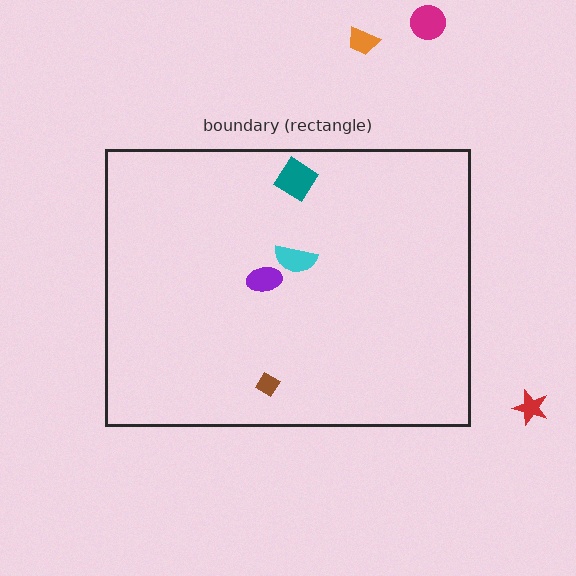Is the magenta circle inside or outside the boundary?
Outside.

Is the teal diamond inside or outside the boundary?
Inside.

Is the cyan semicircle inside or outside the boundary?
Inside.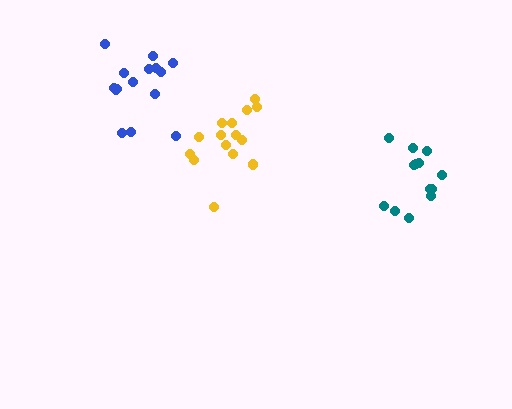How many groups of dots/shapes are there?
There are 3 groups.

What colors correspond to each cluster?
The clusters are colored: yellow, blue, teal.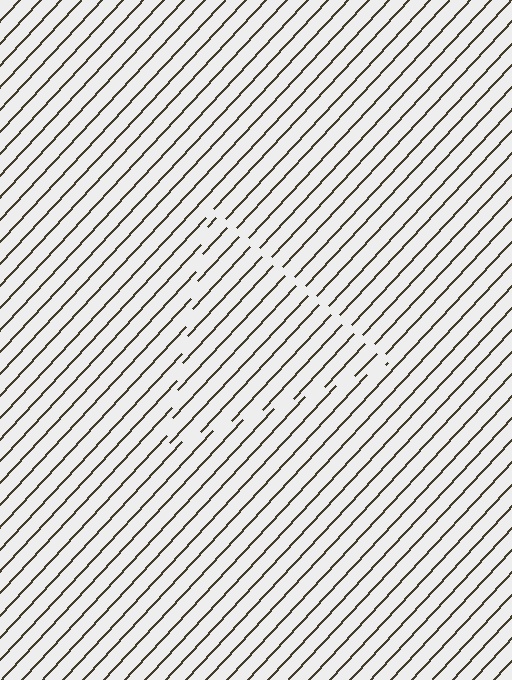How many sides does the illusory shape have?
3 sides — the line-ends trace a triangle.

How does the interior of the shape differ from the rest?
The interior of the shape contains the same grating, shifted by half a period — the contour is defined by the phase discontinuity where line-ends from the inner and outer gratings abut.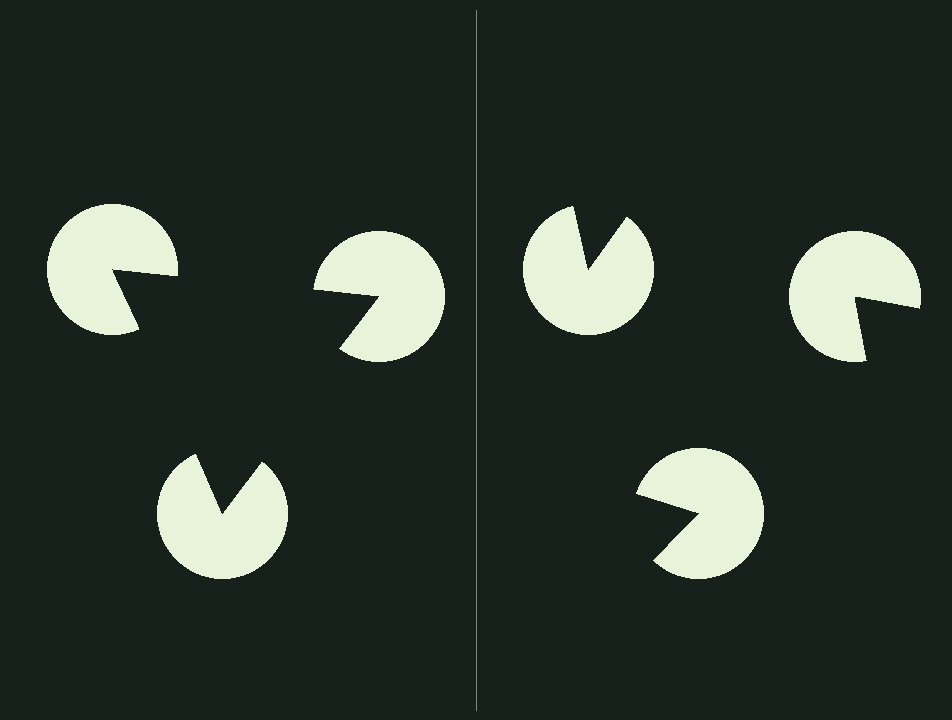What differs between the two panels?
The pac-man discs are positioned identically on both sides; only the wedge orientations differ. On the left they align to a triangle; on the right they are misaligned.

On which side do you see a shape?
An illusory triangle appears on the left side. On the right side the wedge cuts are rotated, so no coherent shape forms.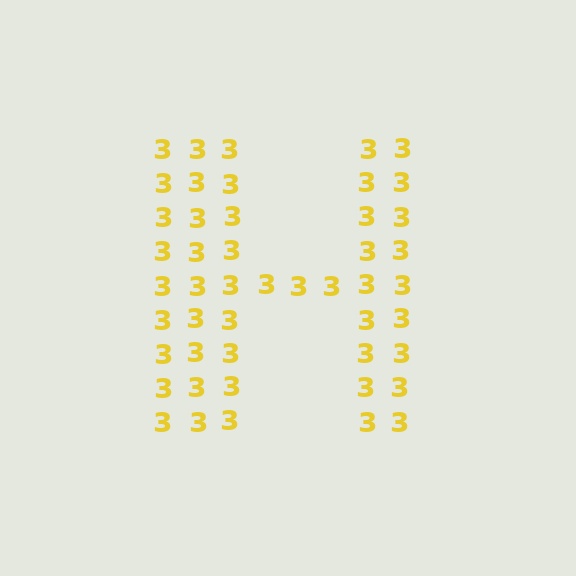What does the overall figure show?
The overall figure shows the letter H.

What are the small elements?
The small elements are digit 3's.